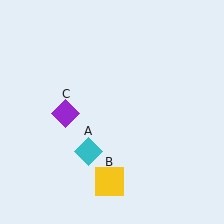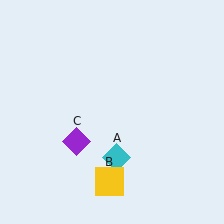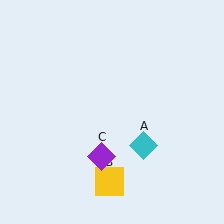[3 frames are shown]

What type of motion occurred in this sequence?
The cyan diamond (object A), purple diamond (object C) rotated counterclockwise around the center of the scene.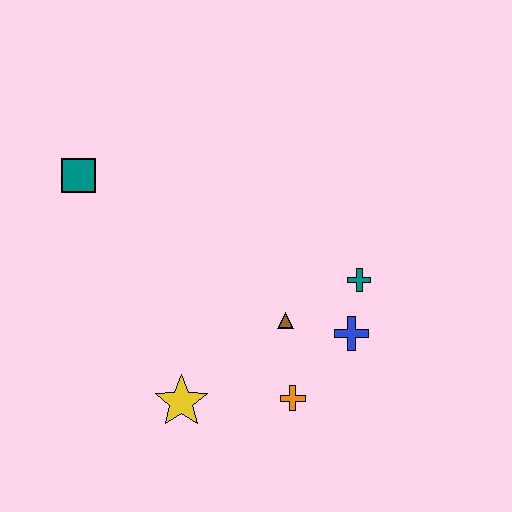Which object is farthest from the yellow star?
The teal square is farthest from the yellow star.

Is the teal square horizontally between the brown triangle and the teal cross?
No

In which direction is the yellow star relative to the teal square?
The yellow star is below the teal square.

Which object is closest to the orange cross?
The brown triangle is closest to the orange cross.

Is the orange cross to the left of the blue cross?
Yes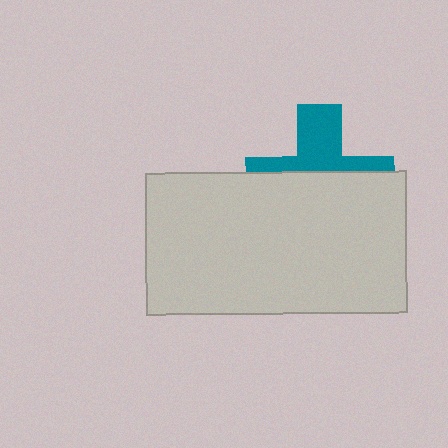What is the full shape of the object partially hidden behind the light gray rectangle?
The partially hidden object is a teal cross.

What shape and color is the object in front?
The object in front is a light gray rectangle.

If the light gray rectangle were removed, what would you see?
You would see the complete teal cross.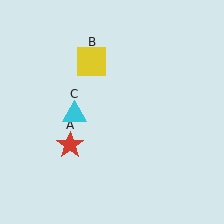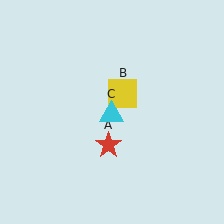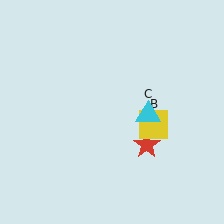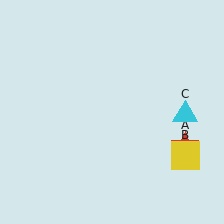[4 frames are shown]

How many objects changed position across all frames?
3 objects changed position: red star (object A), yellow square (object B), cyan triangle (object C).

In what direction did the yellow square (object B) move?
The yellow square (object B) moved down and to the right.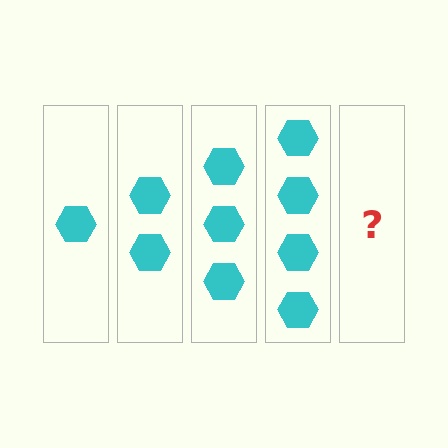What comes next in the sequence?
The next element should be 5 hexagons.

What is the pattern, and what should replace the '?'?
The pattern is that each step adds one more hexagon. The '?' should be 5 hexagons.